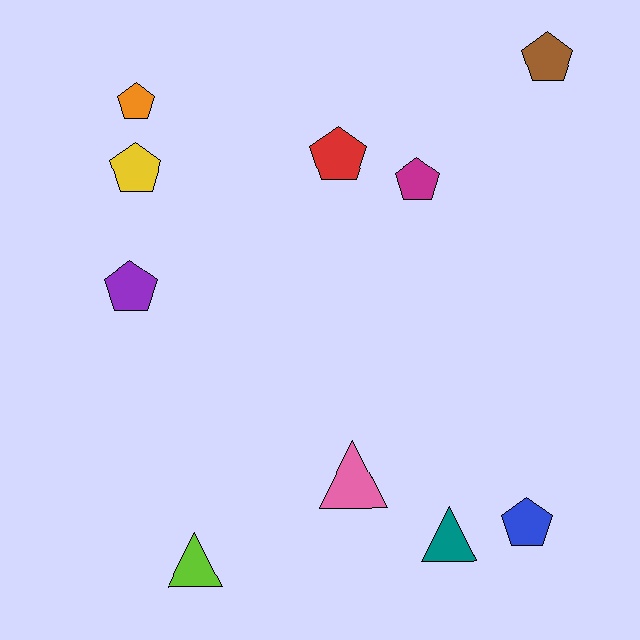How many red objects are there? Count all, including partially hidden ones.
There is 1 red object.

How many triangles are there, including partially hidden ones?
There are 3 triangles.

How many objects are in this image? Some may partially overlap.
There are 10 objects.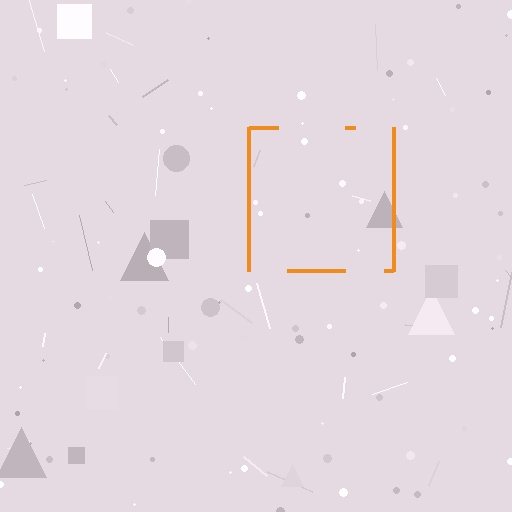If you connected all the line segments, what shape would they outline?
They would outline a square.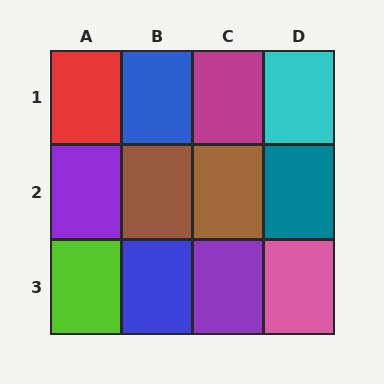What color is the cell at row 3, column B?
Blue.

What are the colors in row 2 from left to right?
Purple, brown, brown, teal.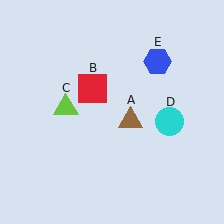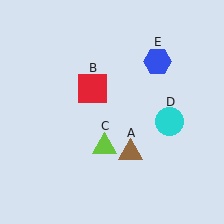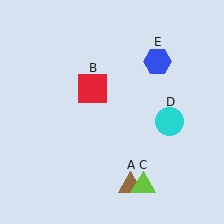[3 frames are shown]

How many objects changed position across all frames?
2 objects changed position: brown triangle (object A), lime triangle (object C).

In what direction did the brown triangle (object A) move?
The brown triangle (object A) moved down.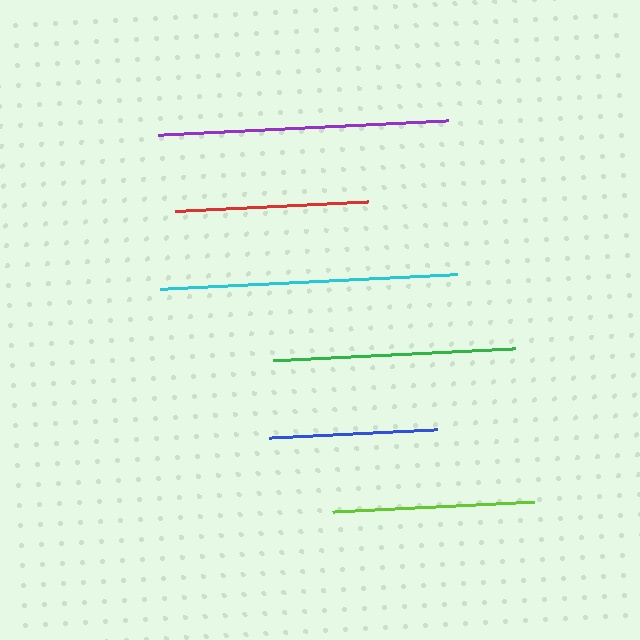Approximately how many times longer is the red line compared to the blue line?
The red line is approximately 1.2 times the length of the blue line.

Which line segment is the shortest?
The blue line is the shortest at approximately 167 pixels.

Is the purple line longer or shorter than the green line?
The purple line is longer than the green line.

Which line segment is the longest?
The cyan line is the longest at approximately 297 pixels.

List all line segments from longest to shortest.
From longest to shortest: cyan, purple, green, lime, red, blue.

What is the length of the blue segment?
The blue segment is approximately 167 pixels long.